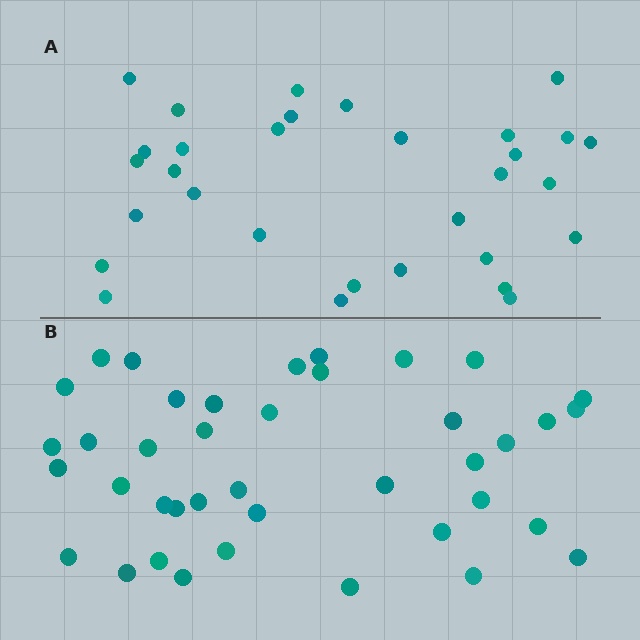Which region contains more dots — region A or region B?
Region B (the bottom region) has more dots.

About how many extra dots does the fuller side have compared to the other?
Region B has roughly 8 or so more dots than region A.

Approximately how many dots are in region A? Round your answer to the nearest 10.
About 30 dots. (The exact count is 31, which rounds to 30.)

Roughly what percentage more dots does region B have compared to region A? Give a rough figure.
About 30% more.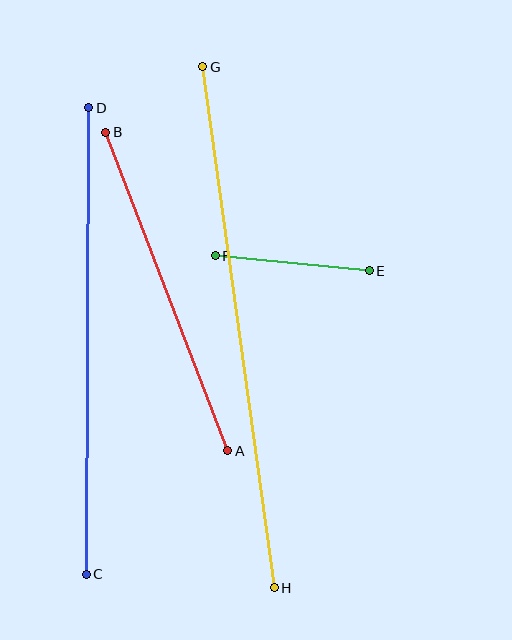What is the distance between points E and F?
The distance is approximately 155 pixels.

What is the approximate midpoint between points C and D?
The midpoint is at approximately (87, 341) pixels.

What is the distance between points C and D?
The distance is approximately 466 pixels.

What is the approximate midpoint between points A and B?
The midpoint is at approximately (167, 291) pixels.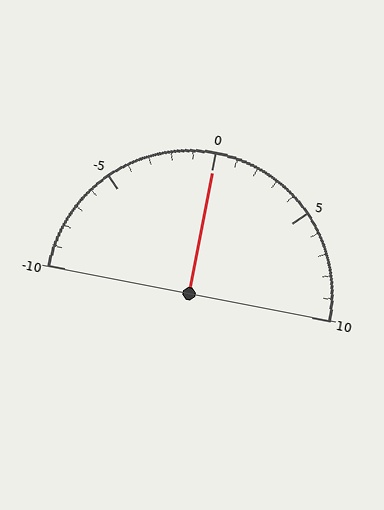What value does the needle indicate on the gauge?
The needle indicates approximately 0.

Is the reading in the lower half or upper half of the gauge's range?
The reading is in the upper half of the range (-10 to 10).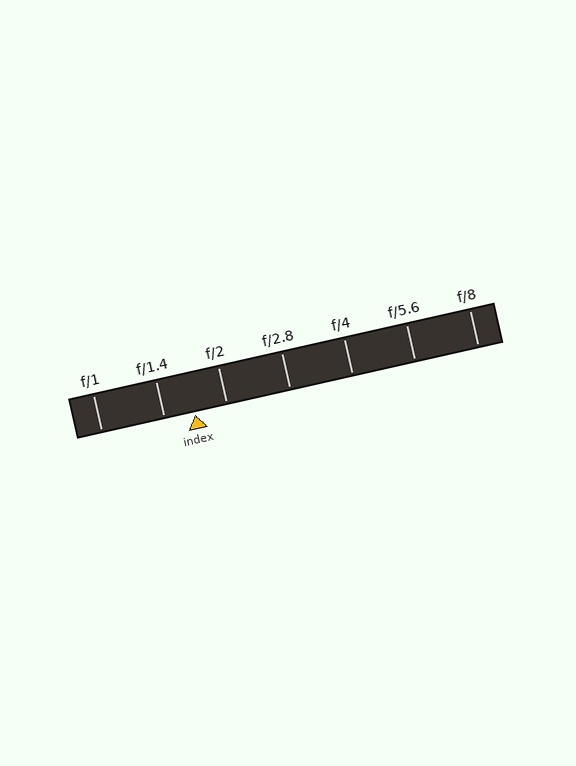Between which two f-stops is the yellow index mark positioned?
The index mark is between f/1.4 and f/2.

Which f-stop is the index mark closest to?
The index mark is closest to f/1.4.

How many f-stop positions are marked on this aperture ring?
There are 7 f-stop positions marked.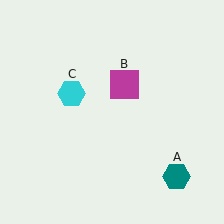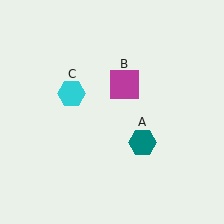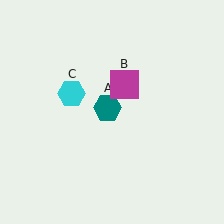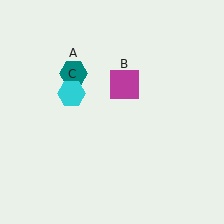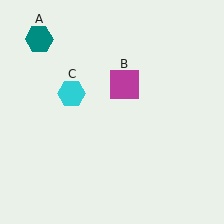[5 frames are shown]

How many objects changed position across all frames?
1 object changed position: teal hexagon (object A).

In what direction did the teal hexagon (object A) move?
The teal hexagon (object A) moved up and to the left.